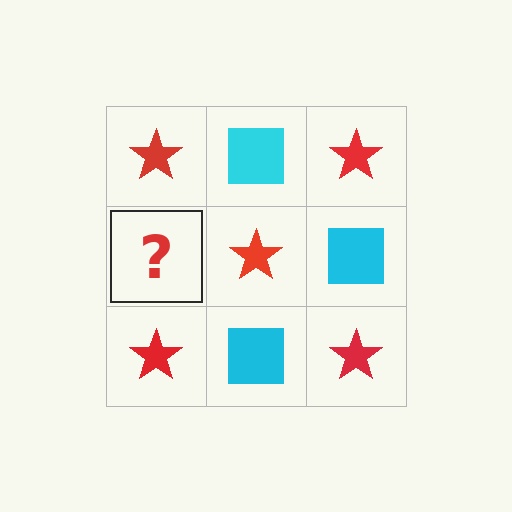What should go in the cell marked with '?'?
The missing cell should contain a cyan square.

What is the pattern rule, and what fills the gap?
The rule is that it alternates red star and cyan square in a checkerboard pattern. The gap should be filled with a cyan square.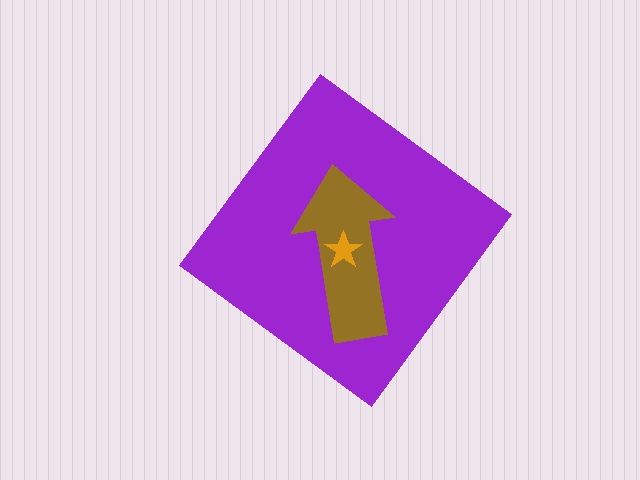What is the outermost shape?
The purple diamond.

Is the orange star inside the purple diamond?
Yes.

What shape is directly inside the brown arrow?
The orange star.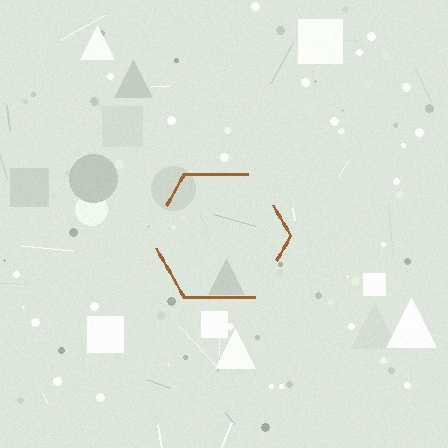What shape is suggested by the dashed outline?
The dashed outline suggests a hexagon.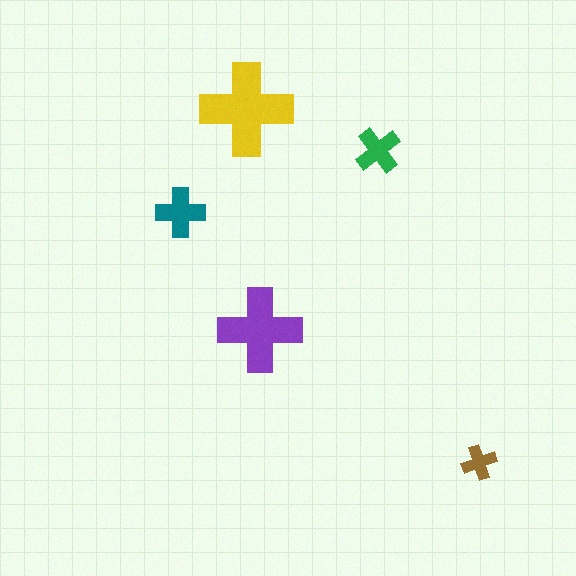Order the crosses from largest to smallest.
the yellow one, the purple one, the teal one, the green one, the brown one.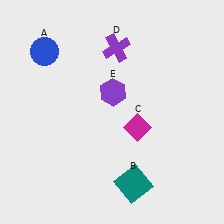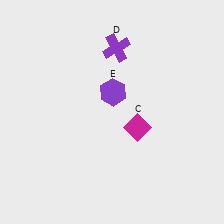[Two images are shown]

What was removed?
The blue circle (A), the teal square (B) were removed in Image 2.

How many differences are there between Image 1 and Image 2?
There are 2 differences between the two images.